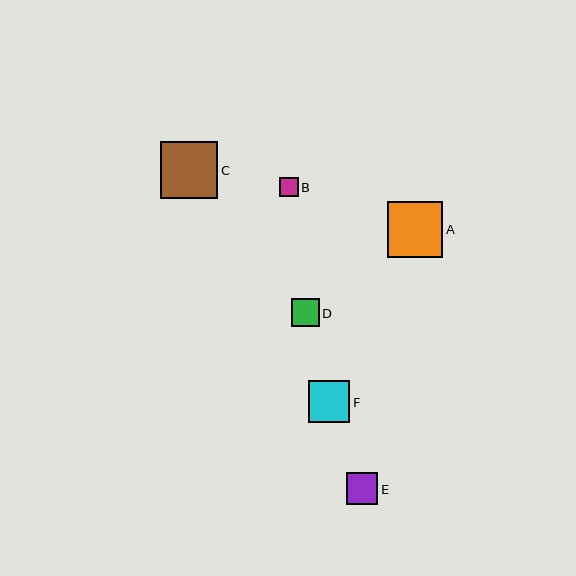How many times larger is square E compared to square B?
Square E is approximately 1.7 times the size of square B.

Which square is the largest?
Square C is the largest with a size of approximately 57 pixels.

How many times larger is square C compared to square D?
Square C is approximately 2.1 times the size of square D.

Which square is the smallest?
Square B is the smallest with a size of approximately 19 pixels.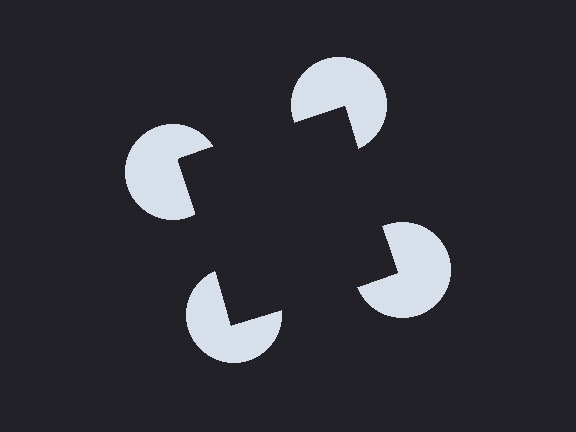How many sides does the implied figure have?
4 sides.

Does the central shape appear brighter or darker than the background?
It typically appears slightly darker than the background, even though no actual brightness change is drawn.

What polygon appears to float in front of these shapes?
An illusory square — its edges are inferred from the aligned wedge cuts in the pac-man discs, not physically drawn.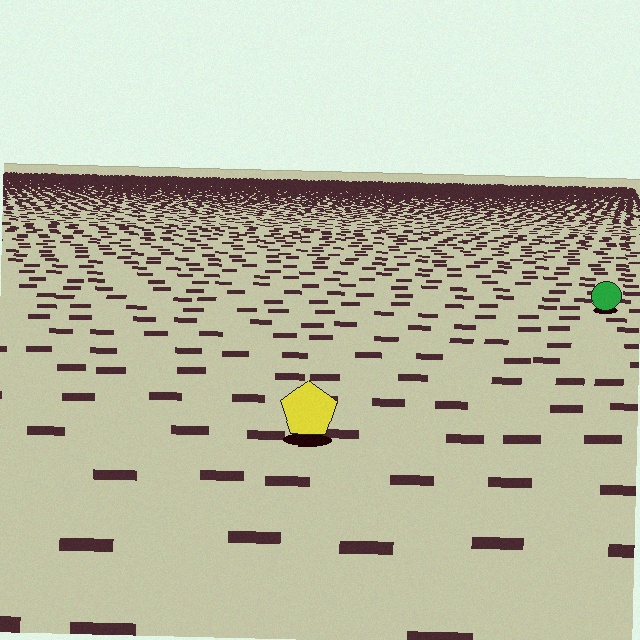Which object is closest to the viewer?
The yellow pentagon is closest. The texture marks near it are larger and more spread out.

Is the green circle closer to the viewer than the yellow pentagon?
No. The yellow pentagon is closer — you can tell from the texture gradient: the ground texture is coarser near it.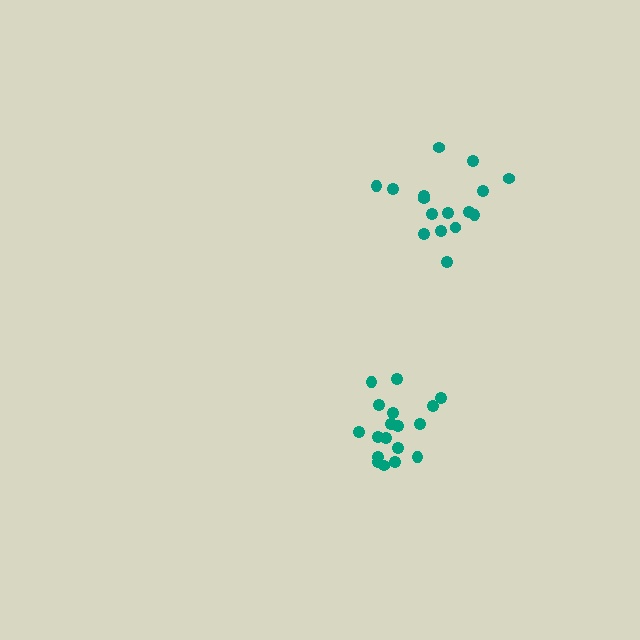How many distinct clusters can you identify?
There are 2 distinct clusters.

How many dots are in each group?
Group 1: 16 dots, Group 2: 18 dots (34 total).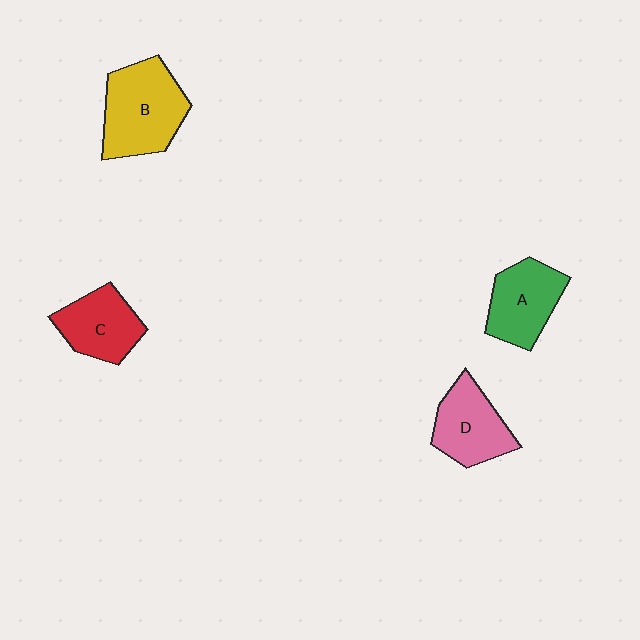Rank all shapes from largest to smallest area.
From largest to smallest: B (yellow), A (green), D (pink), C (red).